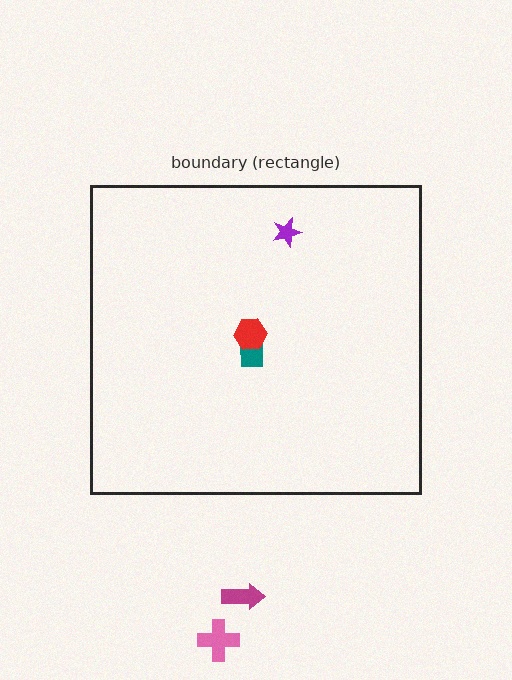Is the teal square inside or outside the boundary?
Inside.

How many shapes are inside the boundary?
3 inside, 2 outside.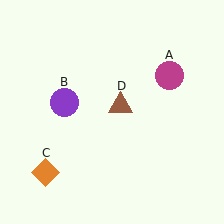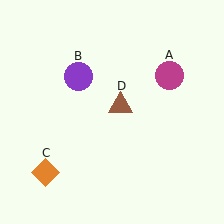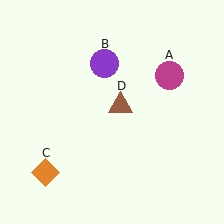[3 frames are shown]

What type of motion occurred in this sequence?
The purple circle (object B) rotated clockwise around the center of the scene.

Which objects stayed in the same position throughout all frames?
Magenta circle (object A) and orange diamond (object C) and brown triangle (object D) remained stationary.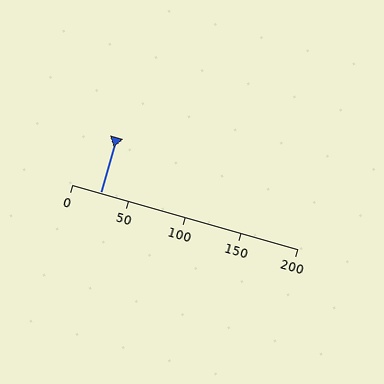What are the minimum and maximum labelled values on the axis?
The axis runs from 0 to 200.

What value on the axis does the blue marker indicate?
The marker indicates approximately 25.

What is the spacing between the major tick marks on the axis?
The major ticks are spaced 50 apart.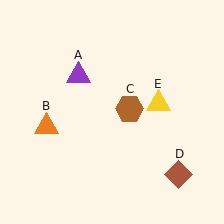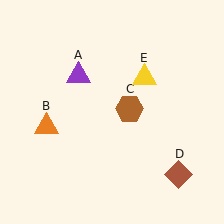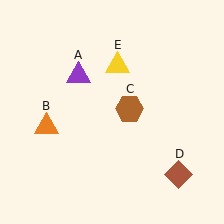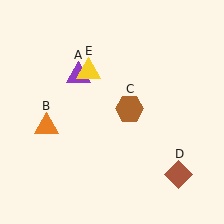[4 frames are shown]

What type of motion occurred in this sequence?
The yellow triangle (object E) rotated counterclockwise around the center of the scene.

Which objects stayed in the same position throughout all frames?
Purple triangle (object A) and orange triangle (object B) and brown hexagon (object C) and brown diamond (object D) remained stationary.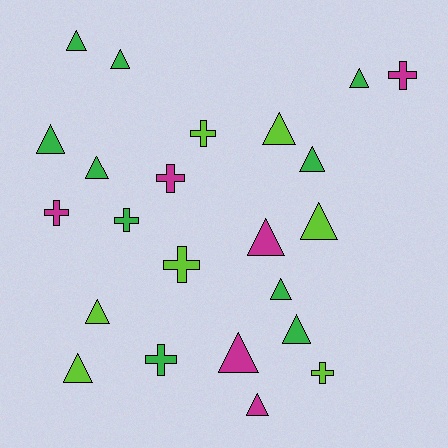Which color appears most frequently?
Green, with 10 objects.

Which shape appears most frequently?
Triangle, with 15 objects.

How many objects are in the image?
There are 23 objects.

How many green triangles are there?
There are 8 green triangles.